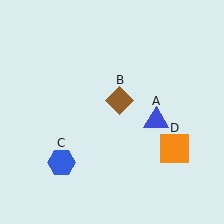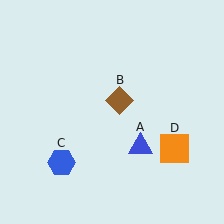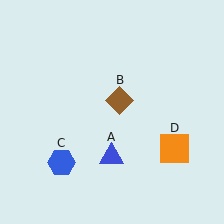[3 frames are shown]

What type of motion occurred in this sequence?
The blue triangle (object A) rotated clockwise around the center of the scene.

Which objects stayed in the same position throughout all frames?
Brown diamond (object B) and blue hexagon (object C) and orange square (object D) remained stationary.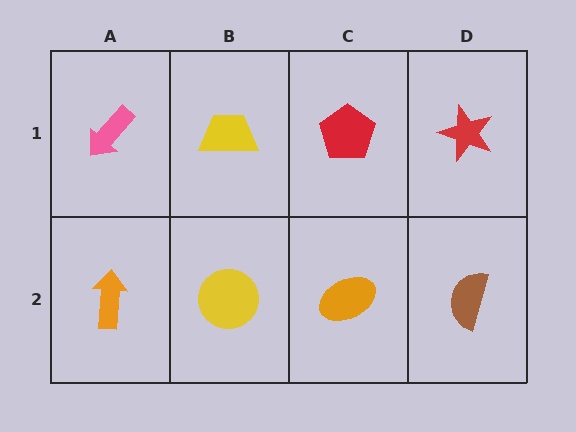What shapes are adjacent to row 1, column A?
An orange arrow (row 2, column A), a yellow trapezoid (row 1, column B).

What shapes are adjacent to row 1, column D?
A brown semicircle (row 2, column D), a red pentagon (row 1, column C).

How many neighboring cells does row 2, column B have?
3.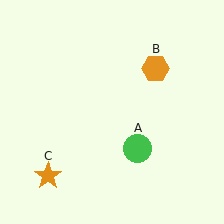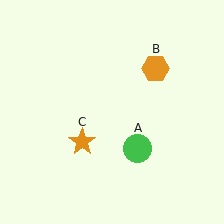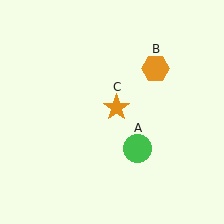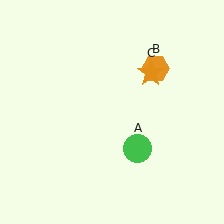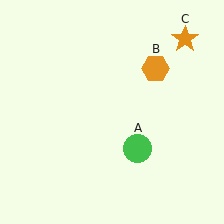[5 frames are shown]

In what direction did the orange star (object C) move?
The orange star (object C) moved up and to the right.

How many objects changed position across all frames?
1 object changed position: orange star (object C).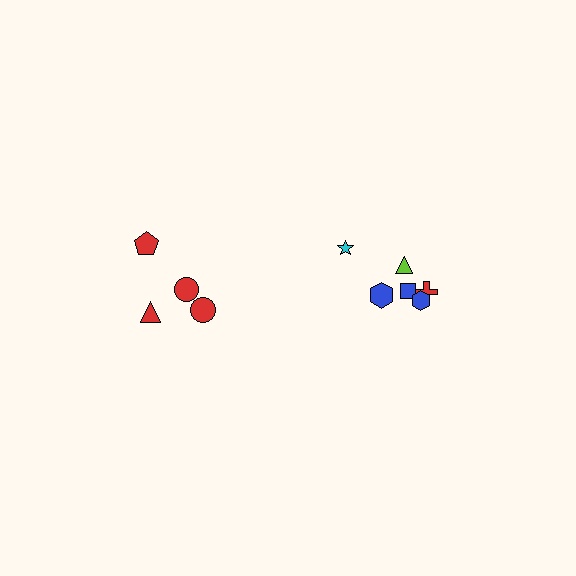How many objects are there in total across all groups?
There are 10 objects.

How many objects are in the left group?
There are 4 objects.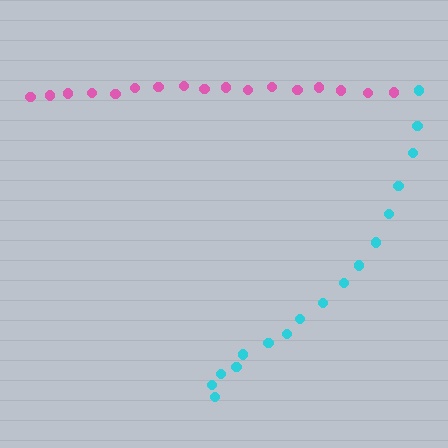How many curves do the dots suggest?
There are 2 distinct paths.